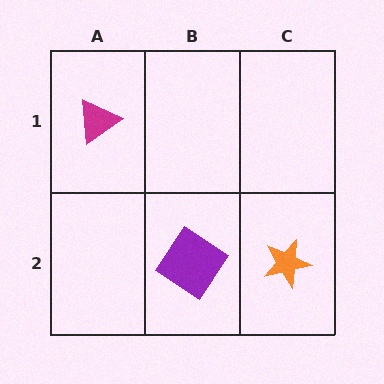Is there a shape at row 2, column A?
No, that cell is empty.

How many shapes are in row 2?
2 shapes.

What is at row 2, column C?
An orange star.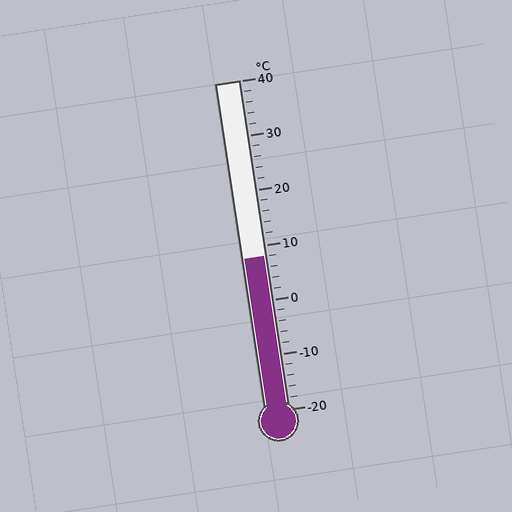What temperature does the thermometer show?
The thermometer shows approximately 8°C.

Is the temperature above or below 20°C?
The temperature is below 20°C.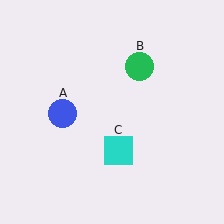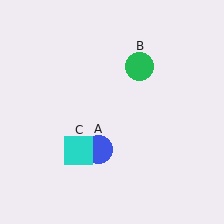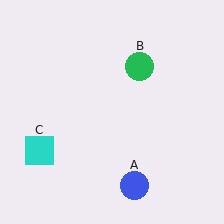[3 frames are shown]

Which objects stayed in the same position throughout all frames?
Green circle (object B) remained stationary.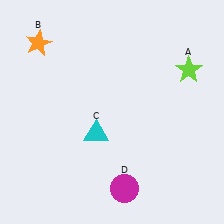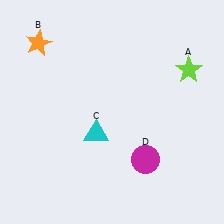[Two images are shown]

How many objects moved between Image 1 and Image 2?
1 object moved between the two images.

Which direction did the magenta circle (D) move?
The magenta circle (D) moved up.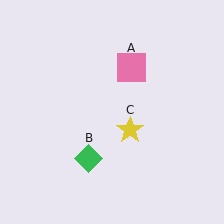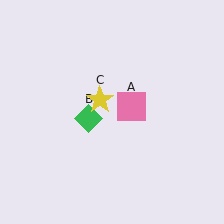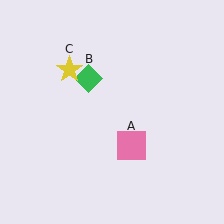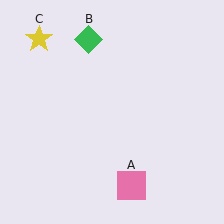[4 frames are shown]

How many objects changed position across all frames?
3 objects changed position: pink square (object A), green diamond (object B), yellow star (object C).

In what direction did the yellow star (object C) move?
The yellow star (object C) moved up and to the left.